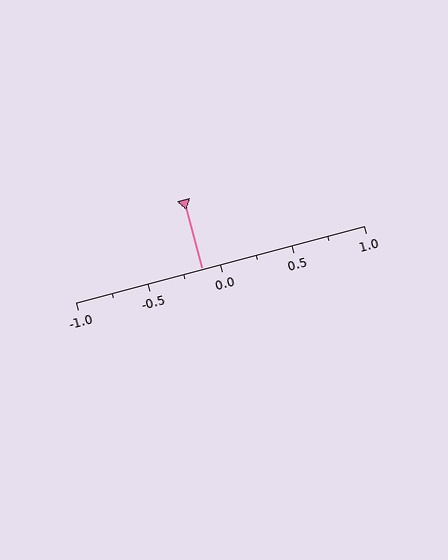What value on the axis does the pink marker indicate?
The marker indicates approximately -0.12.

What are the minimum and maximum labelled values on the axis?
The axis runs from -1.0 to 1.0.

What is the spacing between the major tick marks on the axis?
The major ticks are spaced 0.5 apart.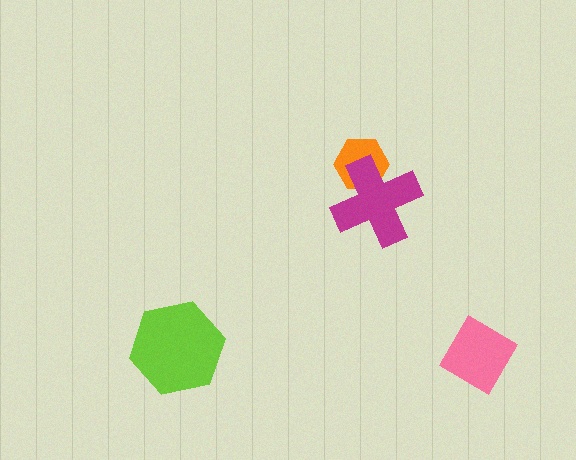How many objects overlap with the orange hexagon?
1 object overlaps with the orange hexagon.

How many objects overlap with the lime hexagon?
0 objects overlap with the lime hexagon.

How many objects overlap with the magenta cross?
1 object overlaps with the magenta cross.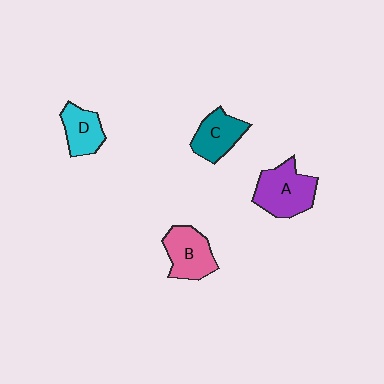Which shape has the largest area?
Shape A (purple).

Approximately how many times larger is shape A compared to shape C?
Approximately 1.4 times.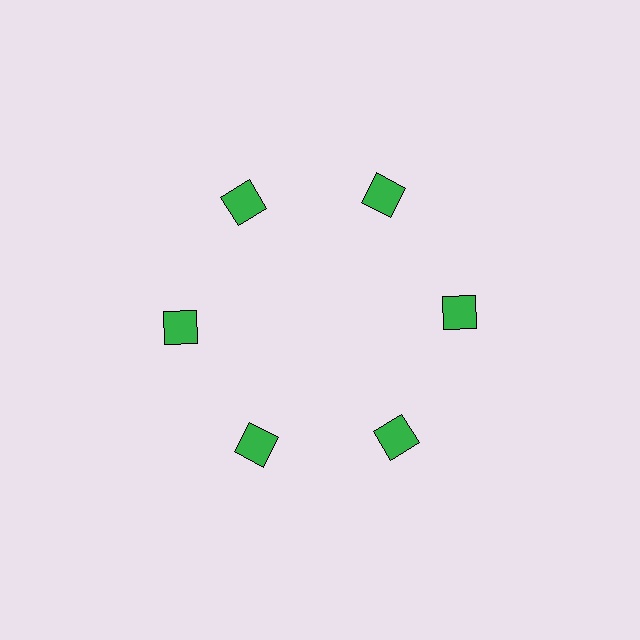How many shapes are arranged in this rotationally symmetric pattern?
There are 6 shapes, arranged in 6 groups of 1.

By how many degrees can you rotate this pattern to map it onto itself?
The pattern maps onto itself every 60 degrees of rotation.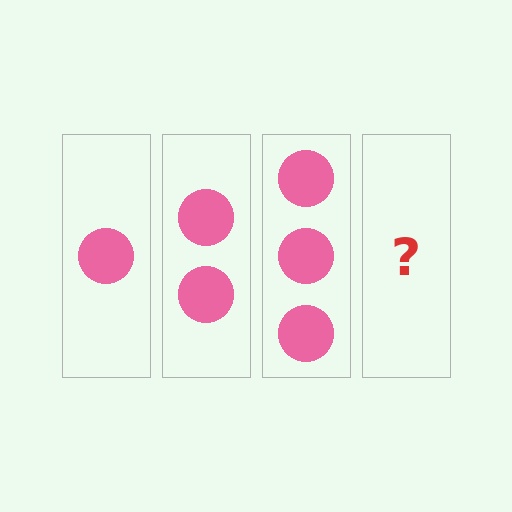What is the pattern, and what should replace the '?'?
The pattern is that each step adds one more circle. The '?' should be 4 circles.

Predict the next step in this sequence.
The next step is 4 circles.